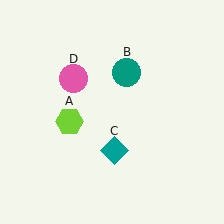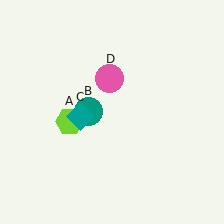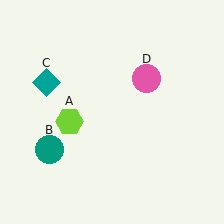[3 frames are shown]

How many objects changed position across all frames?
3 objects changed position: teal circle (object B), teal diamond (object C), pink circle (object D).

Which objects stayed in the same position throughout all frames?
Lime hexagon (object A) remained stationary.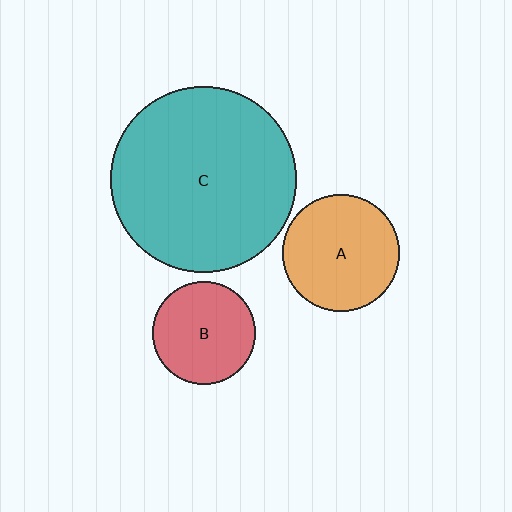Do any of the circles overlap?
No, none of the circles overlap.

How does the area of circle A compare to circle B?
Approximately 1.3 times.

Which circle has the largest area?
Circle C (teal).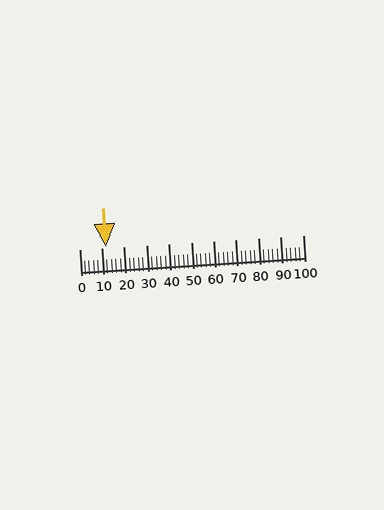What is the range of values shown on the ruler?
The ruler shows values from 0 to 100.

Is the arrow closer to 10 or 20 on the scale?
The arrow is closer to 10.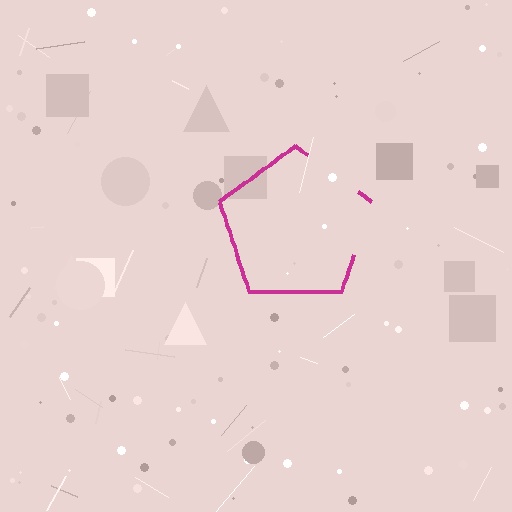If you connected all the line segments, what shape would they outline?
They would outline a pentagon.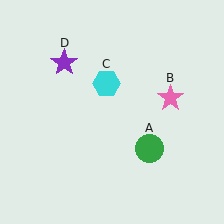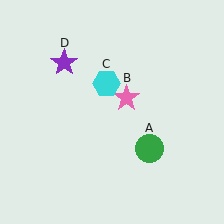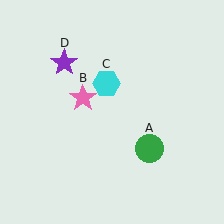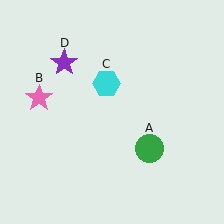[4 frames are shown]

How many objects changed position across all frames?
1 object changed position: pink star (object B).